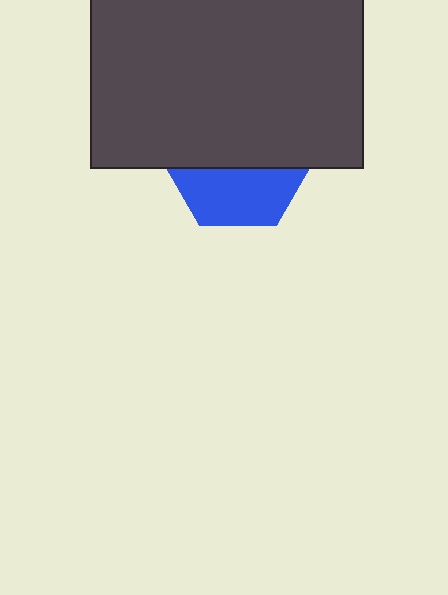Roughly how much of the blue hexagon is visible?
A small part of it is visible (roughly 40%).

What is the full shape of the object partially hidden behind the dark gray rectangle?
The partially hidden object is a blue hexagon.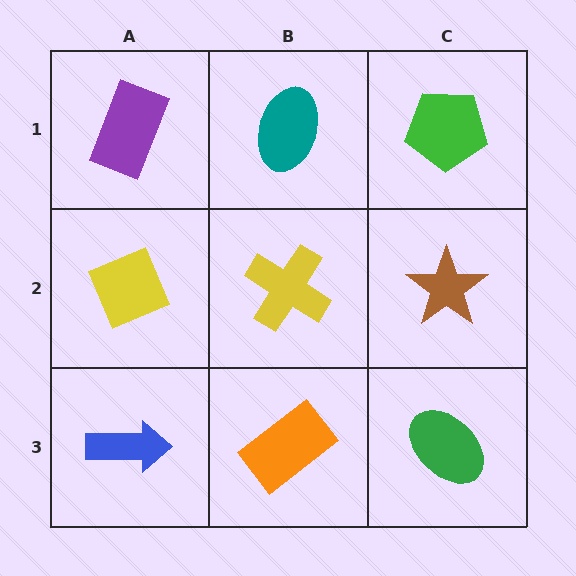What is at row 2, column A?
A yellow diamond.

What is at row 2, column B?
A yellow cross.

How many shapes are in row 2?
3 shapes.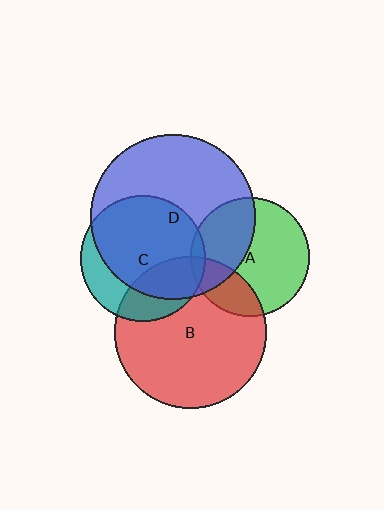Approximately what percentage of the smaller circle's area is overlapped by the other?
Approximately 75%.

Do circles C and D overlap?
Yes.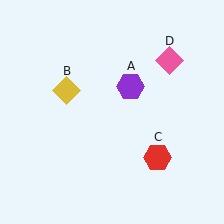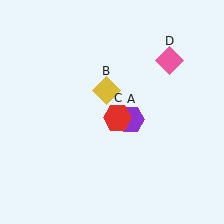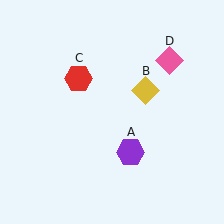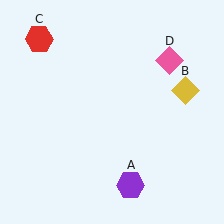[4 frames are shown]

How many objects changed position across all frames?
3 objects changed position: purple hexagon (object A), yellow diamond (object B), red hexagon (object C).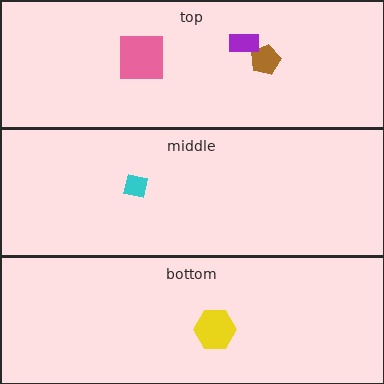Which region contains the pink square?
The top region.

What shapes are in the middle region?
The cyan square.